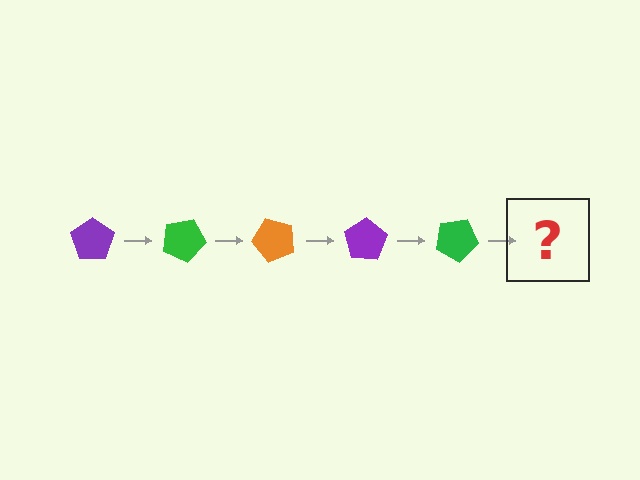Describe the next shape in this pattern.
It should be an orange pentagon, rotated 125 degrees from the start.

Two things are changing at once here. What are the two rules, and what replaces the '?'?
The two rules are that it rotates 25 degrees each step and the color cycles through purple, green, and orange. The '?' should be an orange pentagon, rotated 125 degrees from the start.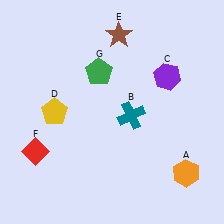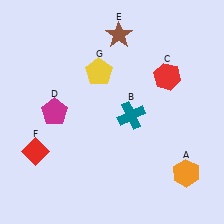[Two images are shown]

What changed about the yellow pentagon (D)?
In Image 1, D is yellow. In Image 2, it changed to magenta.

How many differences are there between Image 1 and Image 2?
There are 3 differences between the two images.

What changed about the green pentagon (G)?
In Image 1, G is green. In Image 2, it changed to yellow.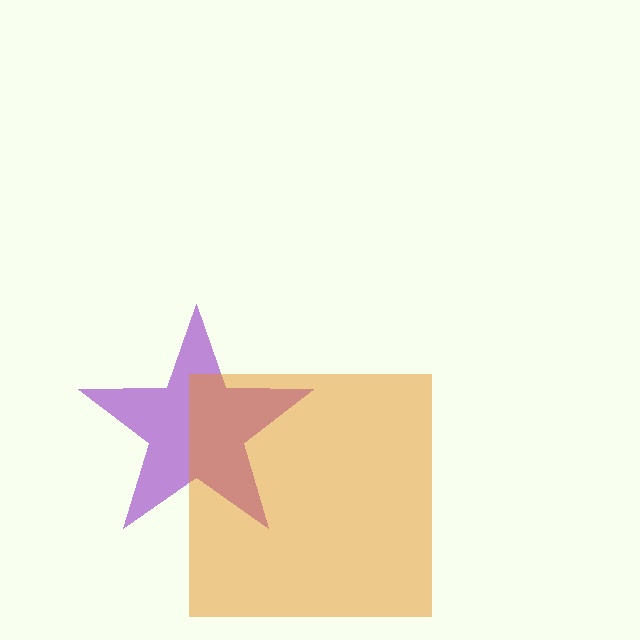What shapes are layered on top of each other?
The layered shapes are: a purple star, an orange square.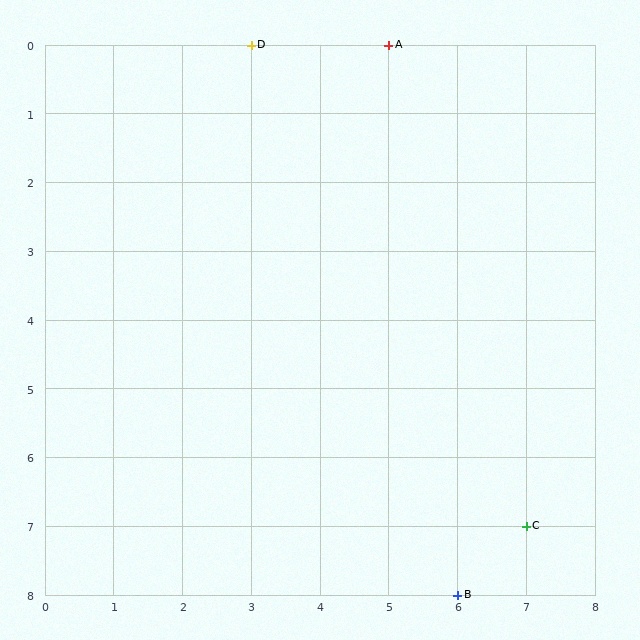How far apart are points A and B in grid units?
Points A and B are 1 column and 8 rows apart (about 8.1 grid units diagonally).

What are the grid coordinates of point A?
Point A is at grid coordinates (5, 0).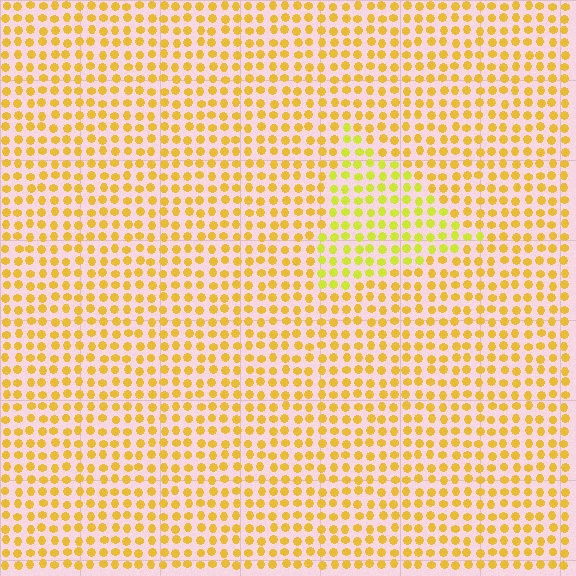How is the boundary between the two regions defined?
The boundary is defined purely by a slight shift in hue (about 24 degrees). Spacing, size, and orientation are identical on both sides.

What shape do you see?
I see a triangle.